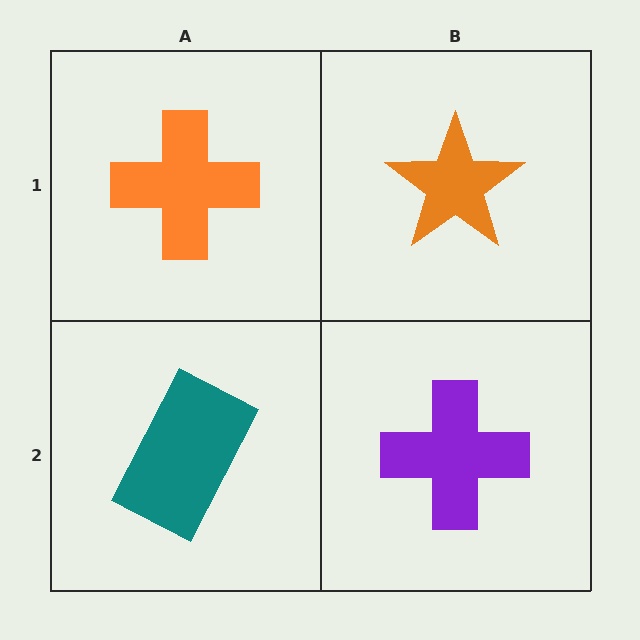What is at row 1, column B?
An orange star.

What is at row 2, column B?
A purple cross.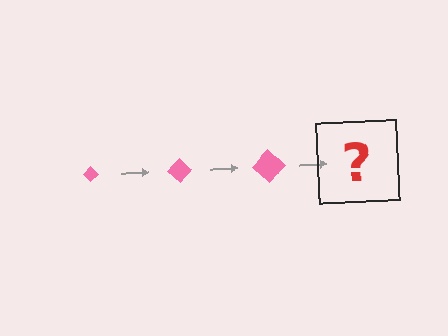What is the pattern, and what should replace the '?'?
The pattern is that the diamond gets progressively larger each step. The '?' should be a pink diamond, larger than the previous one.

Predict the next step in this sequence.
The next step is a pink diamond, larger than the previous one.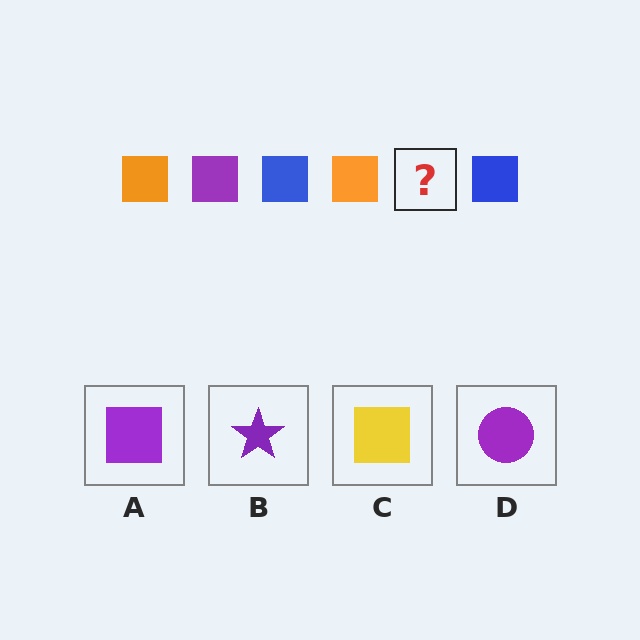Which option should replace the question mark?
Option A.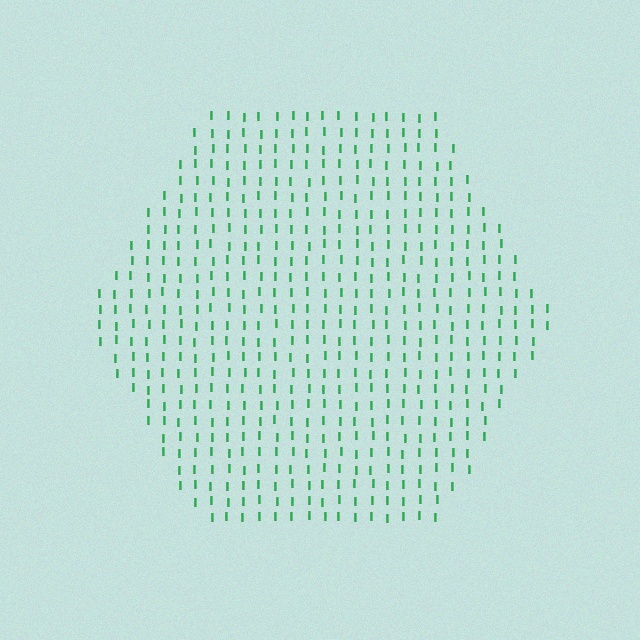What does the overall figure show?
The overall figure shows a hexagon.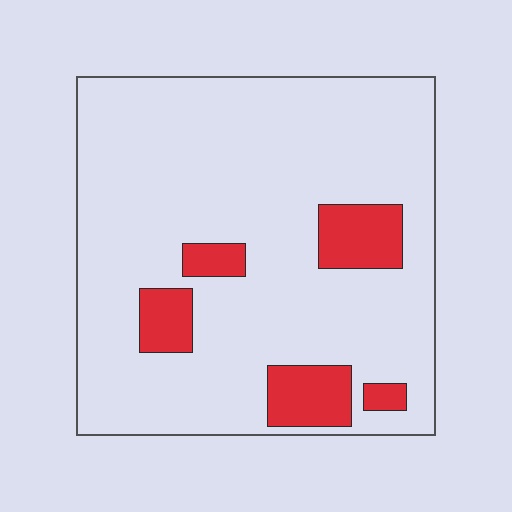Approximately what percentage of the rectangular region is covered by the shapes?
Approximately 15%.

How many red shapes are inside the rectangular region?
5.